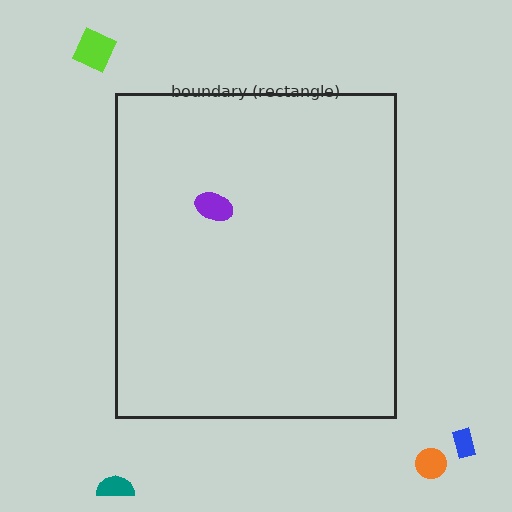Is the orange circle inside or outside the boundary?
Outside.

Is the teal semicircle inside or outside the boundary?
Outside.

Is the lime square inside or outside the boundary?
Outside.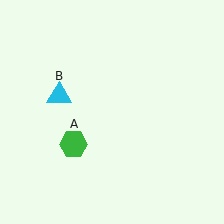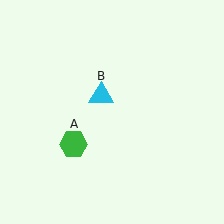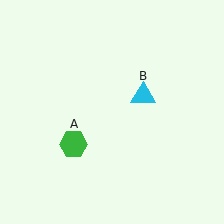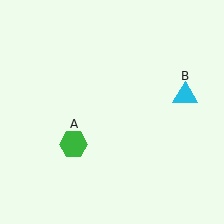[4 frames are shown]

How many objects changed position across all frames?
1 object changed position: cyan triangle (object B).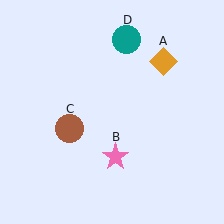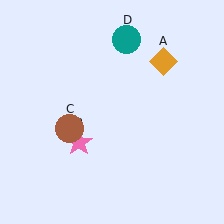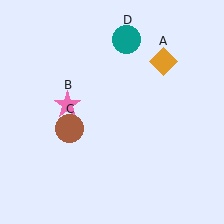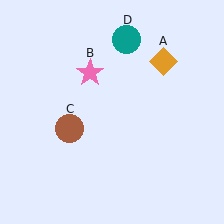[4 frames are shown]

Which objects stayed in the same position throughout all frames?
Orange diamond (object A) and brown circle (object C) and teal circle (object D) remained stationary.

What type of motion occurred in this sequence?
The pink star (object B) rotated clockwise around the center of the scene.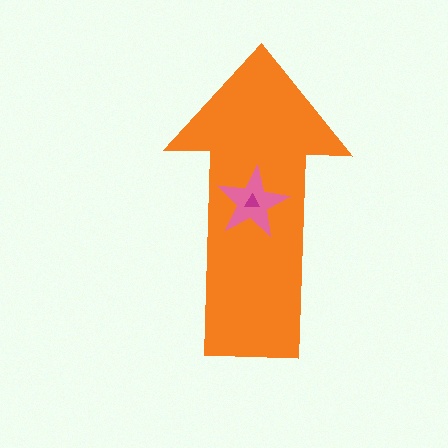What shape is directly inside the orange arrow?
The pink star.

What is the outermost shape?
The orange arrow.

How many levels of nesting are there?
3.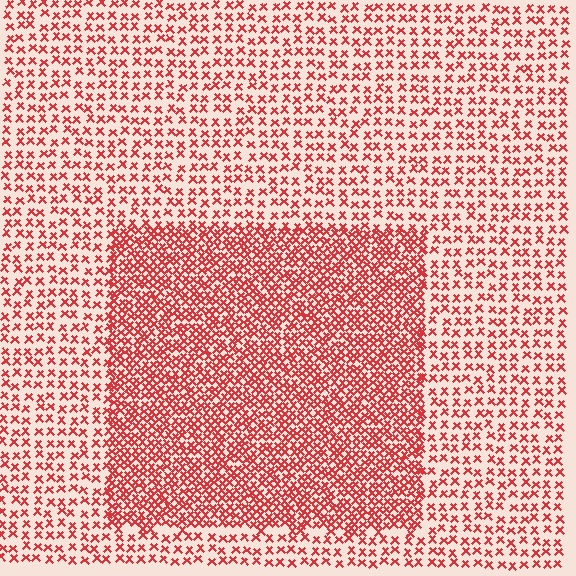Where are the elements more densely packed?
The elements are more densely packed inside the rectangle boundary.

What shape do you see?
I see a rectangle.